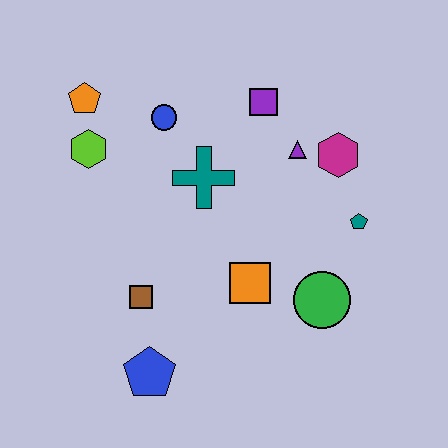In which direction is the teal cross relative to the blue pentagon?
The teal cross is above the blue pentagon.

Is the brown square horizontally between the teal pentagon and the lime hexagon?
Yes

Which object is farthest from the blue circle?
The blue pentagon is farthest from the blue circle.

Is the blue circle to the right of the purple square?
No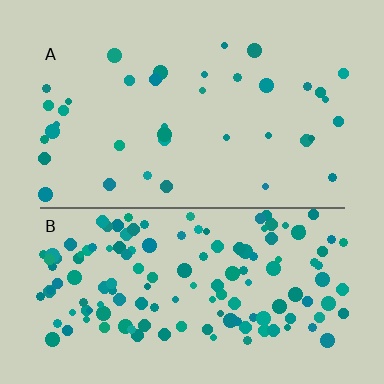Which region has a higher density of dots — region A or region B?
B (the bottom).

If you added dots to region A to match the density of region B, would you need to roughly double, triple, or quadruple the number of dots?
Approximately quadruple.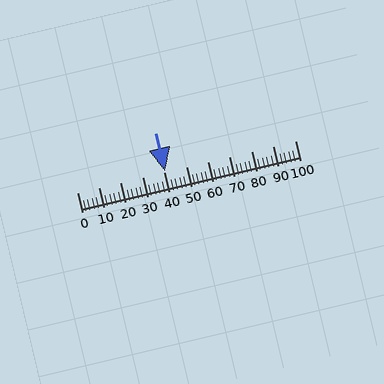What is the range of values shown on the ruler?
The ruler shows values from 0 to 100.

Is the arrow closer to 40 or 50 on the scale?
The arrow is closer to 40.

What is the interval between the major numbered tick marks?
The major tick marks are spaced 10 units apart.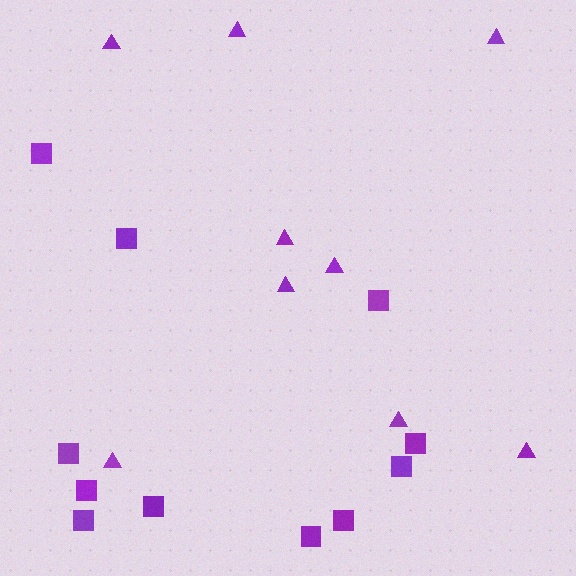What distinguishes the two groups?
There are 2 groups: one group of triangles (9) and one group of squares (11).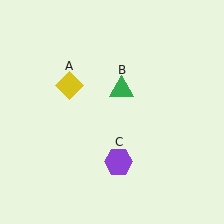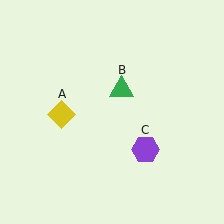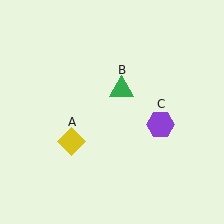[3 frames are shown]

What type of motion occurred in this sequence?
The yellow diamond (object A), purple hexagon (object C) rotated counterclockwise around the center of the scene.